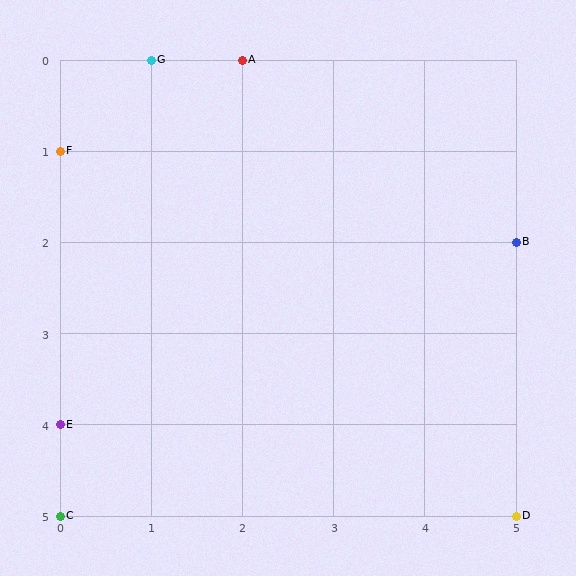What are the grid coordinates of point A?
Point A is at grid coordinates (2, 0).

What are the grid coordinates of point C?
Point C is at grid coordinates (0, 5).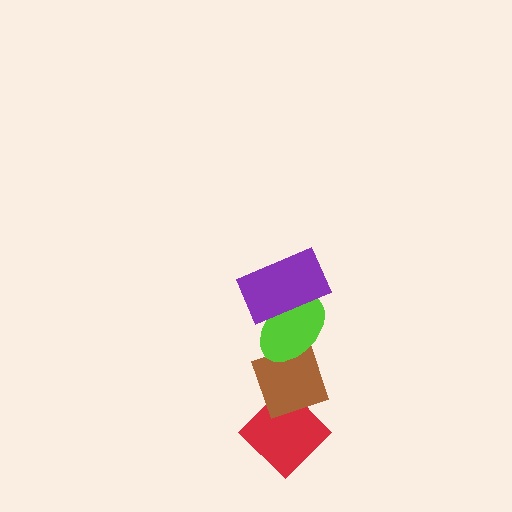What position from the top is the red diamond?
The red diamond is 4th from the top.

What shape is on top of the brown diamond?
The lime ellipse is on top of the brown diamond.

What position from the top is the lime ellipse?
The lime ellipse is 2nd from the top.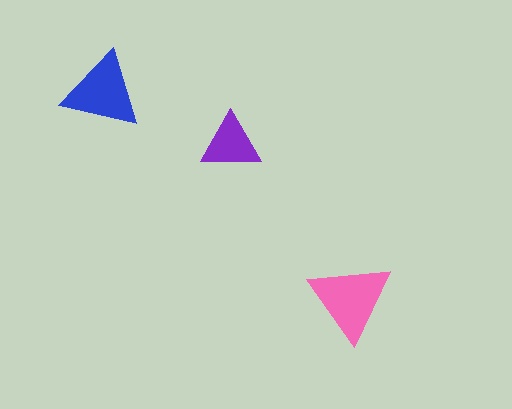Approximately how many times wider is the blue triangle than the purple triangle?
About 1.5 times wider.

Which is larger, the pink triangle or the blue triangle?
The pink one.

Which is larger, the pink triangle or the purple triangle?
The pink one.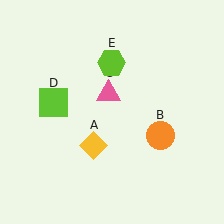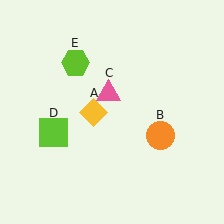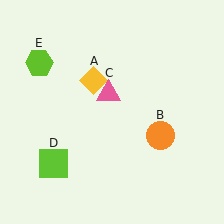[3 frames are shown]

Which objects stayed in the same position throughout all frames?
Orange circle (object B) and pink triangle (object C) remained stationary.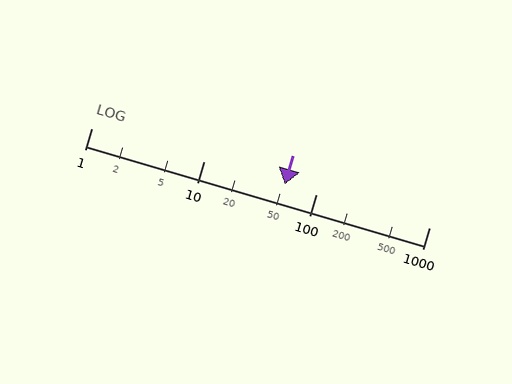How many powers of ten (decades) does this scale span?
The scale spans 3 decades, from 1 to 1000.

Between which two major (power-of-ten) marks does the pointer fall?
The pointer is between 10 and 100.